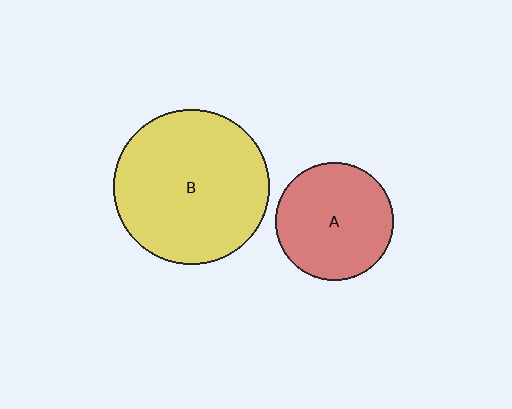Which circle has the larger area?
Circle B (yellow).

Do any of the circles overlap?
No, none of the circles overlap.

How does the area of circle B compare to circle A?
Approximately 1.7 times.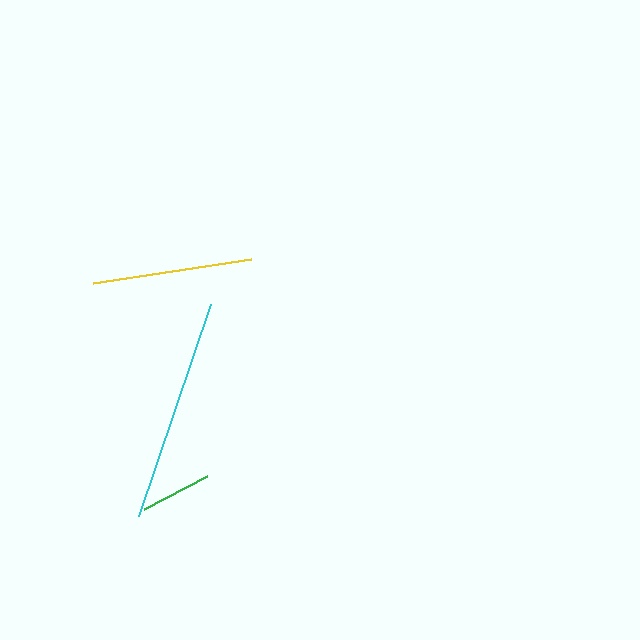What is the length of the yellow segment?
The yellow segment is approximately 160 pixels long.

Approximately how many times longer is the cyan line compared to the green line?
The cyan line is approximately 3.2 times the length of the green line.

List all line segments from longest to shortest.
From longest to shortest: cyan, yellow, green.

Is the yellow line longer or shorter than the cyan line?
The cyan line is longer than the yellow line.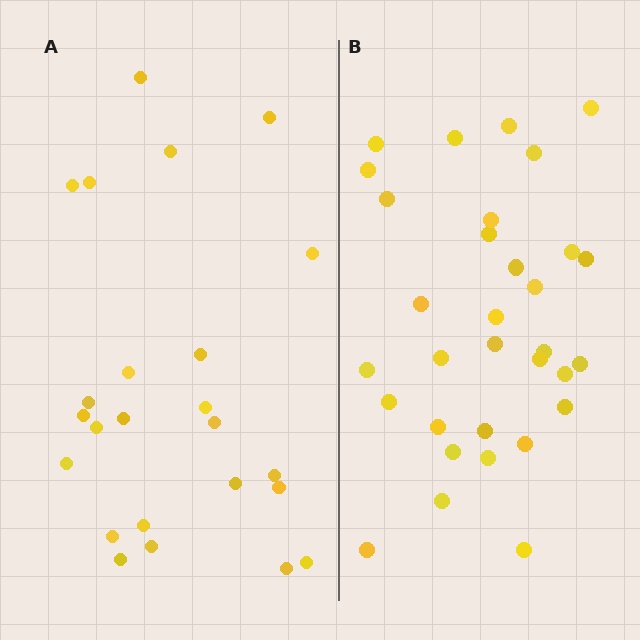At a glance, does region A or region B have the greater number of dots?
Region B (the right region) has more dots.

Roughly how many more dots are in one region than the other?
Region B has roughly 8 or so more dots than region A.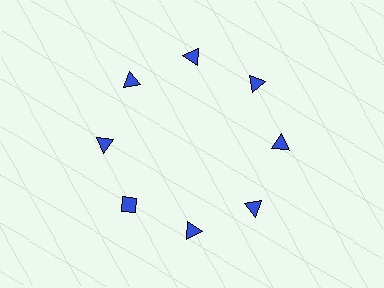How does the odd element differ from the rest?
It has a different shape: diamond instead of triangle.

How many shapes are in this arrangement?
There are 8 shapes arranged in a ring pattern.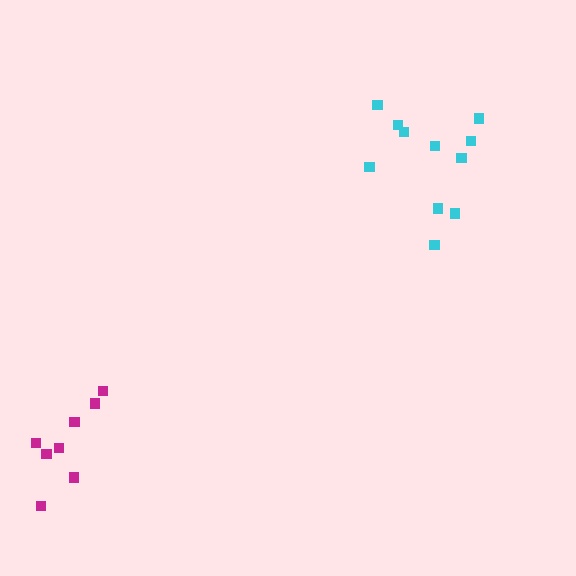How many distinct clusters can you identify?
There are 2 distinct clusters.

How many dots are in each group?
Group 1: 11 dots, Group 2: 8 dots (19 total).